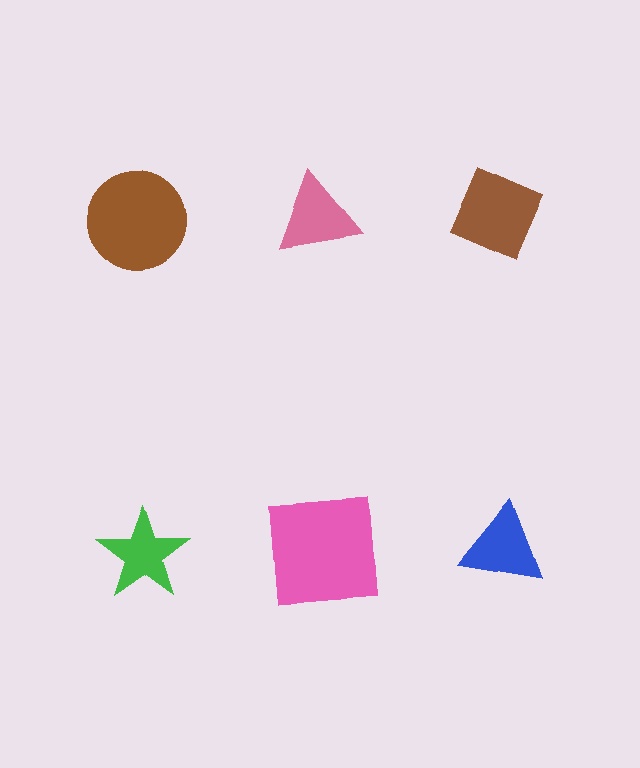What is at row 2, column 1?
A green star.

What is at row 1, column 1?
A brown circle.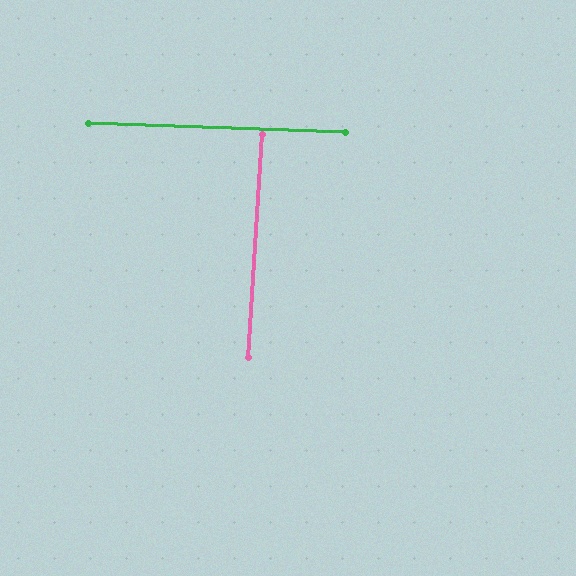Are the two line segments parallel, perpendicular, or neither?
Perpendicular — they meet at approximately 88°.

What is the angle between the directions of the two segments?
Approximately 88 degrees.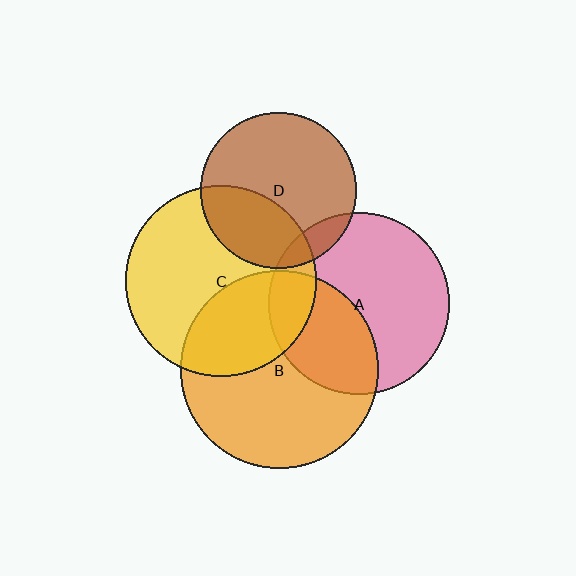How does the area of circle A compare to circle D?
Approximately 1.3 times.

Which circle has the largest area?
Circle B (orange).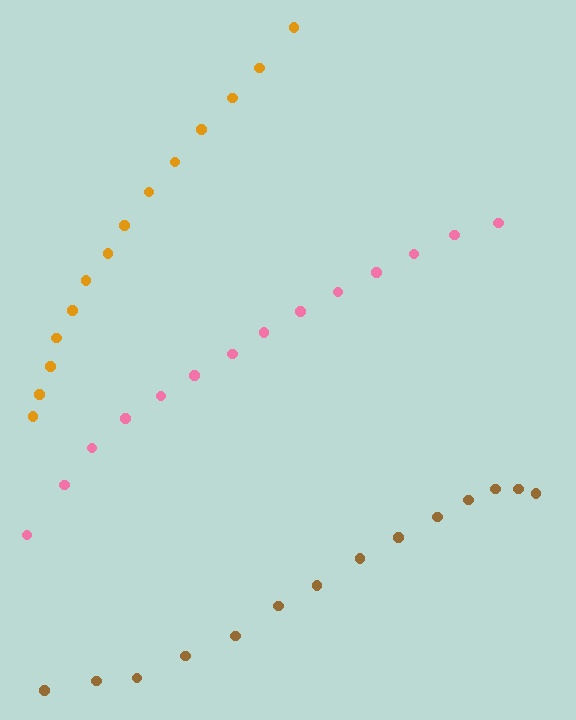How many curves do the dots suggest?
There are 3 distinct paths.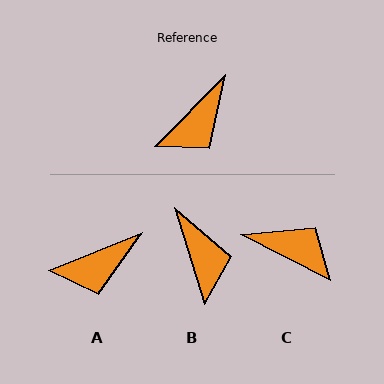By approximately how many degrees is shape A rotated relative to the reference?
Approximately 23 degrees clockwise.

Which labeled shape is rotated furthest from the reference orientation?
C, about 107 degrees away.